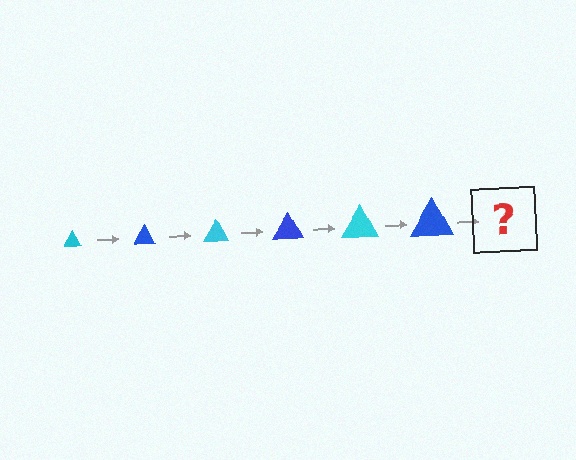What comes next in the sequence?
The next element should be a cyan triangle, larger than the previous one.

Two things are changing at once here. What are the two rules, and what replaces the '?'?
The two rules are that the triangle grows larger each step and the color cycles through cyan and blue. The '?' should be a cyan triangle, larger than the previous one.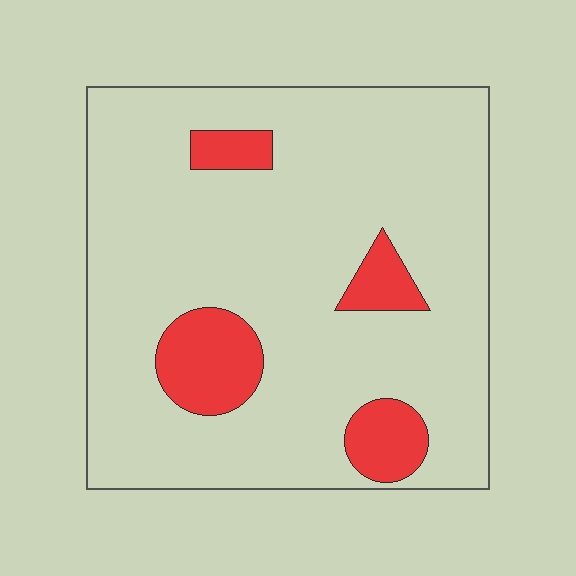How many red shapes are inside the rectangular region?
4.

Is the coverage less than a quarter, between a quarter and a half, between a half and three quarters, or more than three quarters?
Less than a quarter.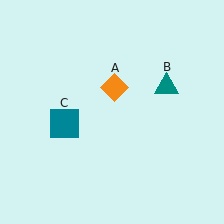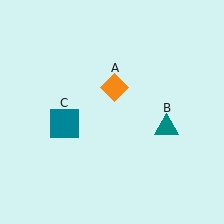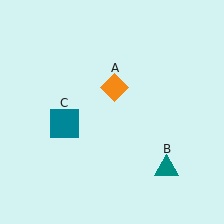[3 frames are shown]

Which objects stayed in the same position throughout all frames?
Orange diamond (object A) and teal square (object C) remained stationary.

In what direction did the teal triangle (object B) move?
The teal triangle (object B) moved down.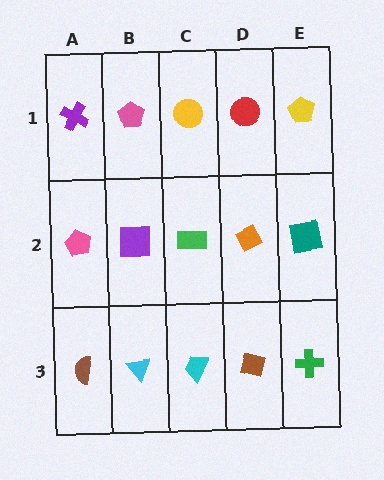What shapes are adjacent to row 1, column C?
A green rectangle (row 2, column C), a pink pentagon (row 1, column B), a red circle (row 1, column D).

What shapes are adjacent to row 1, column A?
A pink pentagon (row 2, column A), a pink pentagon (row 1, column B).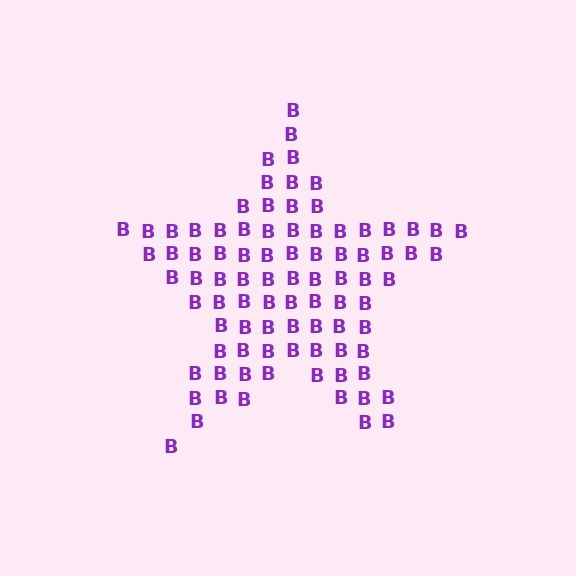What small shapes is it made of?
It is made of small letter B's.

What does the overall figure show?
The overall figure shows a star.